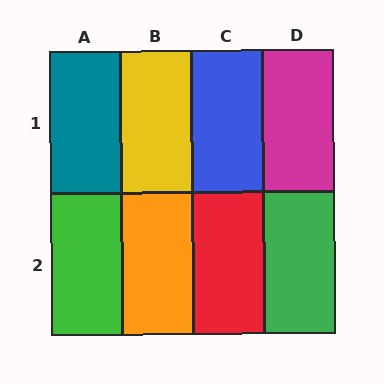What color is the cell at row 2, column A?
Green.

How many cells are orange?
1 cell is orange.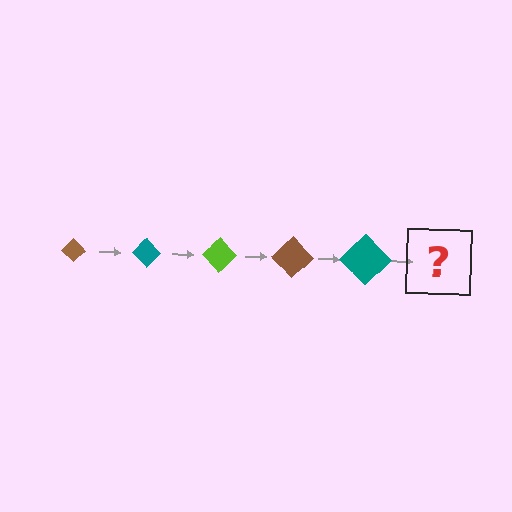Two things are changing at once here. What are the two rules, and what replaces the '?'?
The two rules are that the diamond grows larger each step and the color cycles through brown, teal, and lime. The '?' should be a lime diamond, larger than the previous one.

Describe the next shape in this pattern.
It should be a lime diamond, larger than the previous one.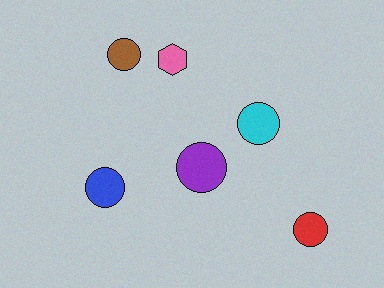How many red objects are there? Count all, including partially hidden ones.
There is 1 red object.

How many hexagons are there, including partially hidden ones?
There is 1 hexagon.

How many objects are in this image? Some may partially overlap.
There are 6 objects.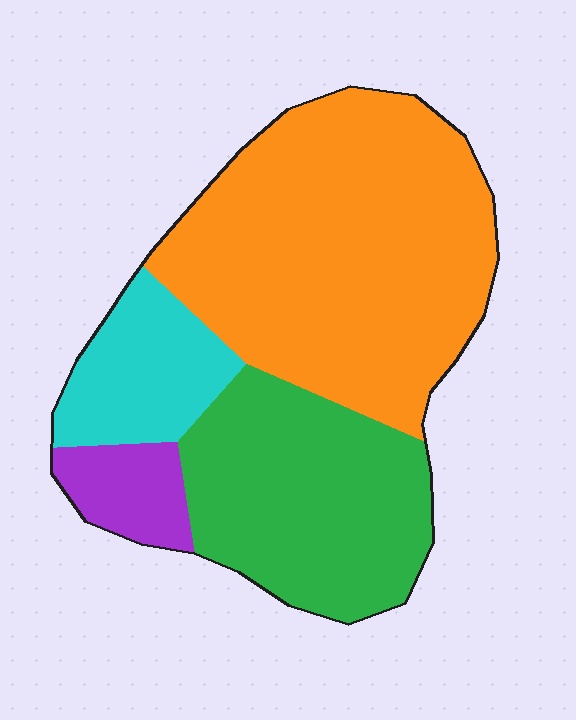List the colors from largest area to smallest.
From largest to smallest: orange, green, cyan, purple.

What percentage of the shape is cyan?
Cyan covers about 15% of the shape.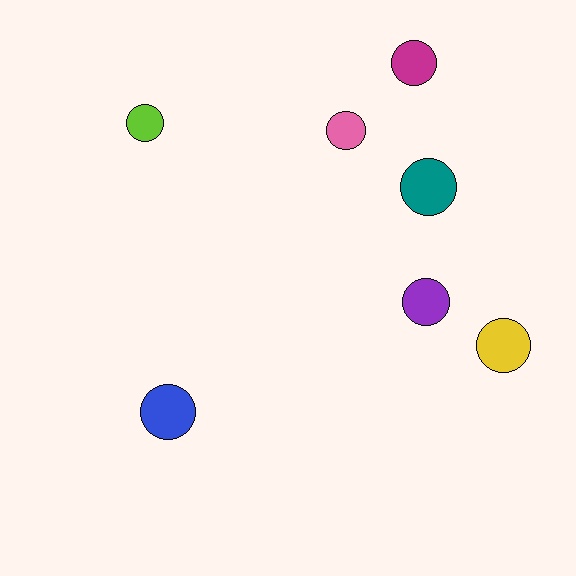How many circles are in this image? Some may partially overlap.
There are 7 circles.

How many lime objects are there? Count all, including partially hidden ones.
There is 1 lime object.